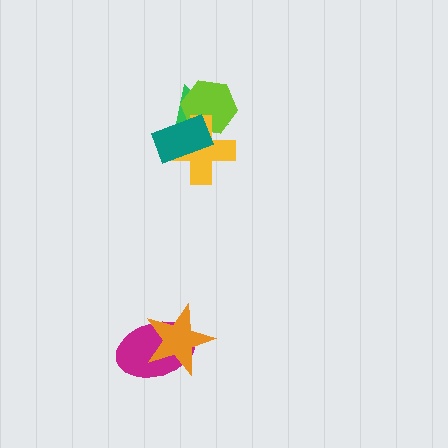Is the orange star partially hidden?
No, no other shape covers it.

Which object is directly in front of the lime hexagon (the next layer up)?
The yellow cross is directly in front of the lime hexagon.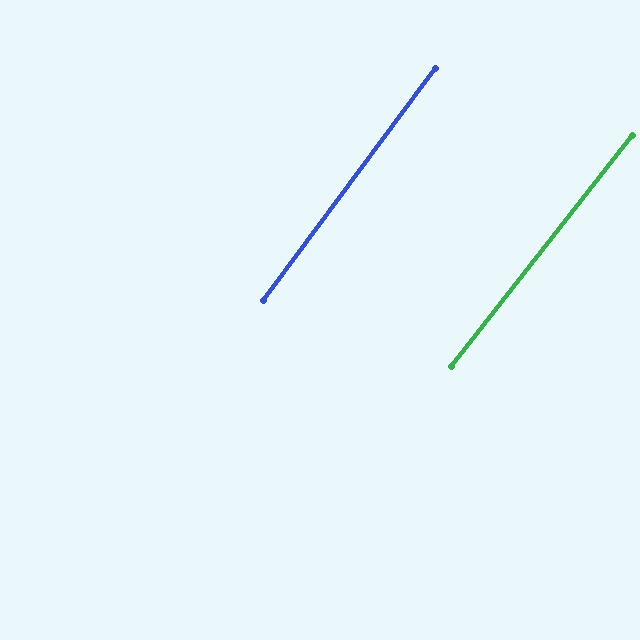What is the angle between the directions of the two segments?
Approximately 1 degree.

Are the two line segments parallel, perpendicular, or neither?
Parallel — their directions differ by only 1.5°.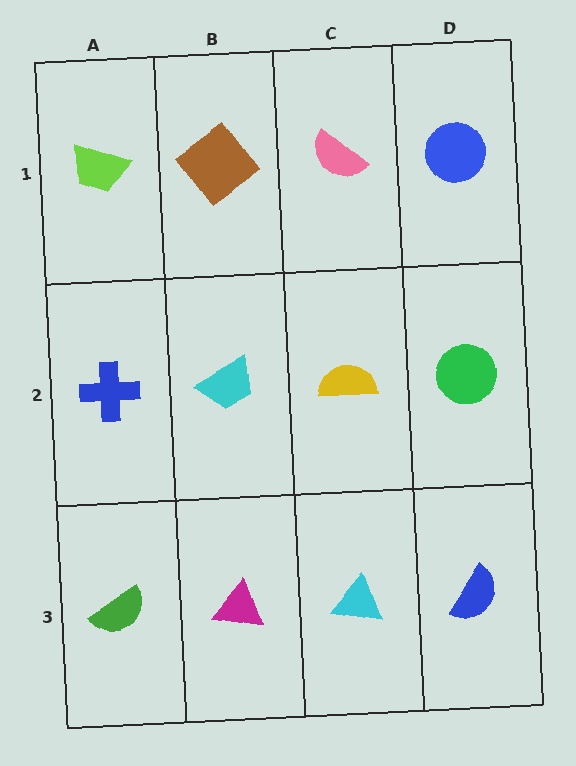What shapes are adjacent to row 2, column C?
A pink semicircle (row 1, column C), a cyan triangle (row 3, column C), a cyan trapezoid (row 2, column B), a green circle (row 2, column D).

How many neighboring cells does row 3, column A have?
2.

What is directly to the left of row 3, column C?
A magenta triangle.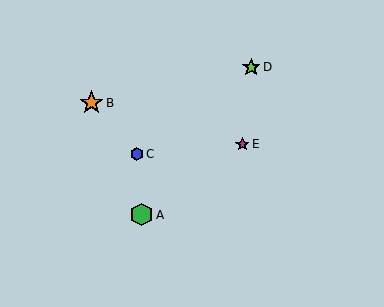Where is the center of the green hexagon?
The center of the green hexagon is at (142, 215).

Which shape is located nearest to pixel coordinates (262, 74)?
The lime star (labeled D) at (251, 67) is nearest to that location.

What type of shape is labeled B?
Shape B is an orange star.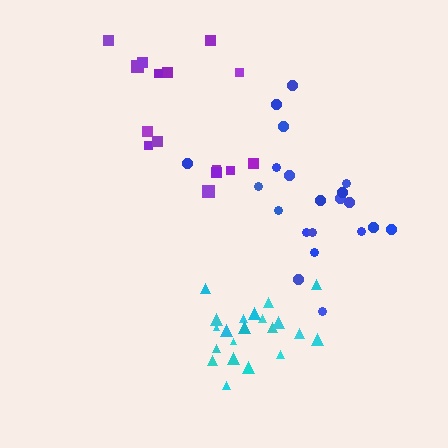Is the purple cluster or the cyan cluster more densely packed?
Cyan.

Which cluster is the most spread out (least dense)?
Blue.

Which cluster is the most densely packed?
Cyan.